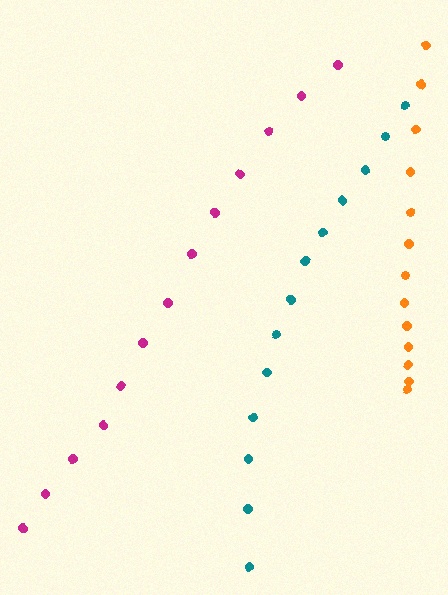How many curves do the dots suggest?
There are 3 distinct paths.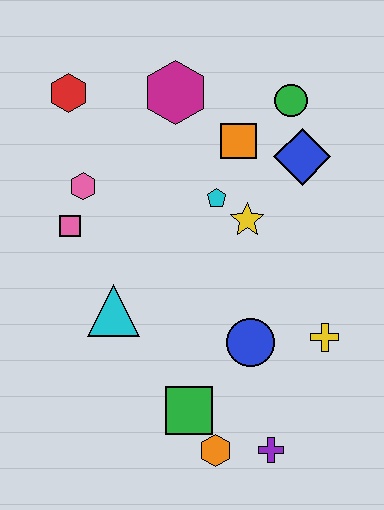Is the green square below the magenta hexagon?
Yes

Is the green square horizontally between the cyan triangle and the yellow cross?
Yes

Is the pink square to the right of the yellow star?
No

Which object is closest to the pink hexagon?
The pink square is closest to the pink hexagon.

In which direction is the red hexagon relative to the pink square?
The red hexagon is above the pink square.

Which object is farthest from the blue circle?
The red hexagon is farthest from the blue circle.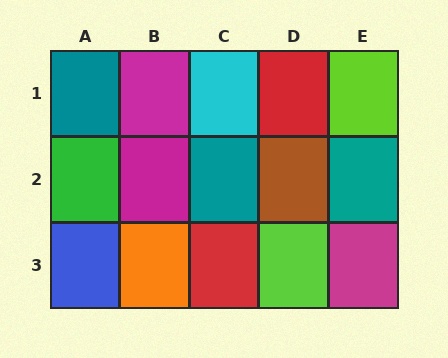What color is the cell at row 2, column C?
Teal.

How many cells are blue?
1 cell is blue.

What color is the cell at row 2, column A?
Green.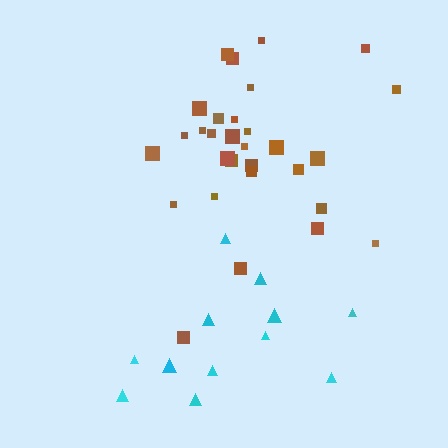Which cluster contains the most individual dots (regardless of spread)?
Brown (30).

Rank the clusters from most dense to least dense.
brown, cyan.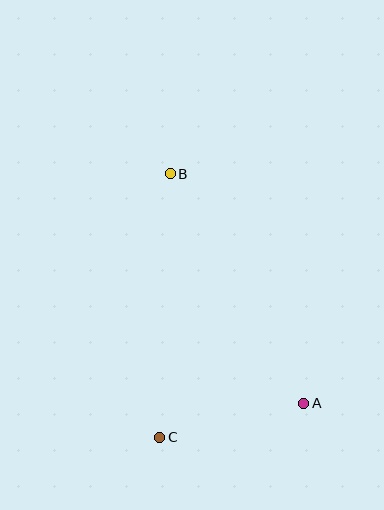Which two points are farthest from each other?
Points A and B are farthest from each other.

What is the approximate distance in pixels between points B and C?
The distance between B and C is approximately 263 pixels.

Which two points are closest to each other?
Points A and C are closest to each other.